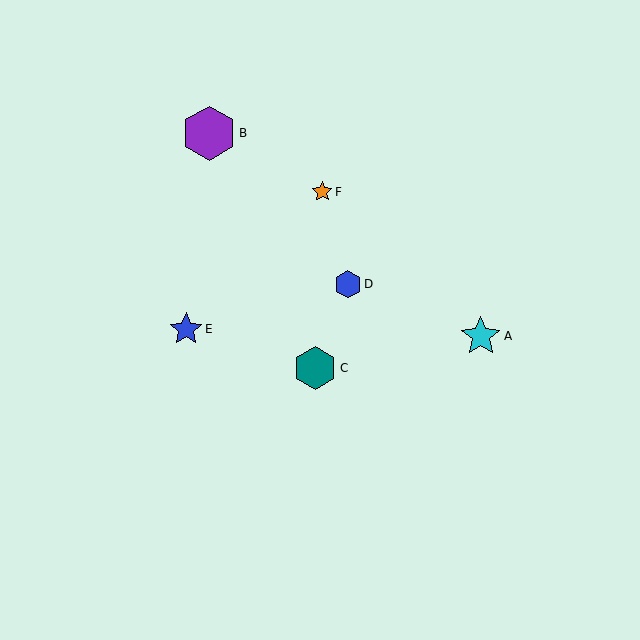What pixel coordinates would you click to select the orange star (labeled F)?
Click at (322, 192) to select the orange star F.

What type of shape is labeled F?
Shape F is an orange star.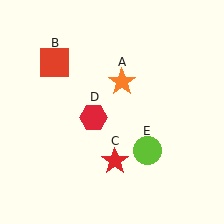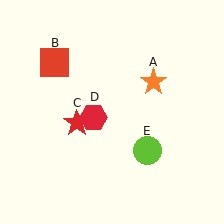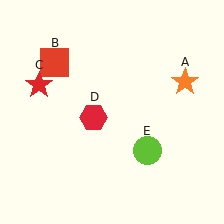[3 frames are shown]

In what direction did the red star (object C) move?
The red star (object C) moved up and to the left.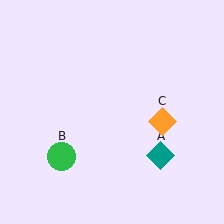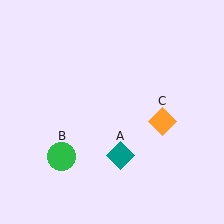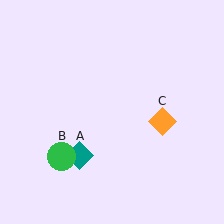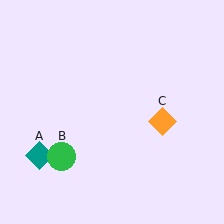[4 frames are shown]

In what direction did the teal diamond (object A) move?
The teal diamond (object A) moved left.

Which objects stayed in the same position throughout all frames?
Green circle (object B) and orange diamond (object C) remained stationary.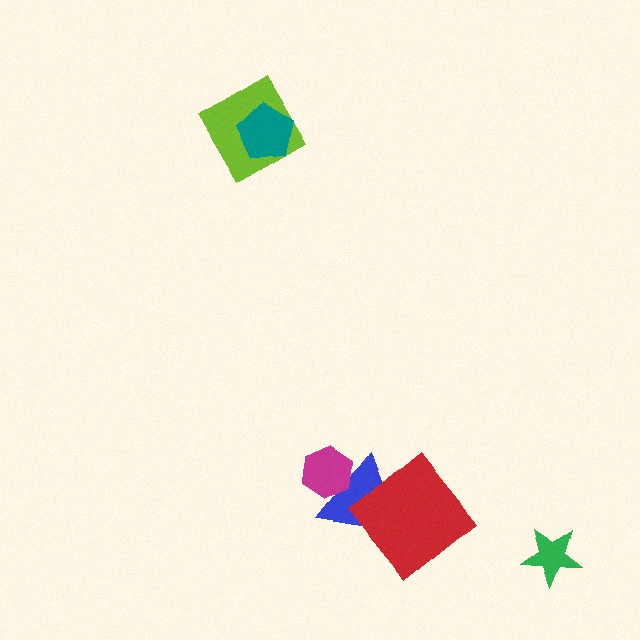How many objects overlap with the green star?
0 objects overlap with the green star.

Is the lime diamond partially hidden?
Yes, it is partially covered by another shape.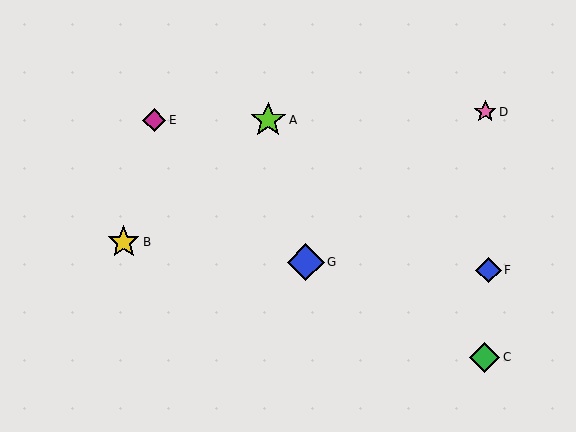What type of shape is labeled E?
Shape E is a magenta diamond.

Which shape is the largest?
The blue diamond (labeled G) is the largest.